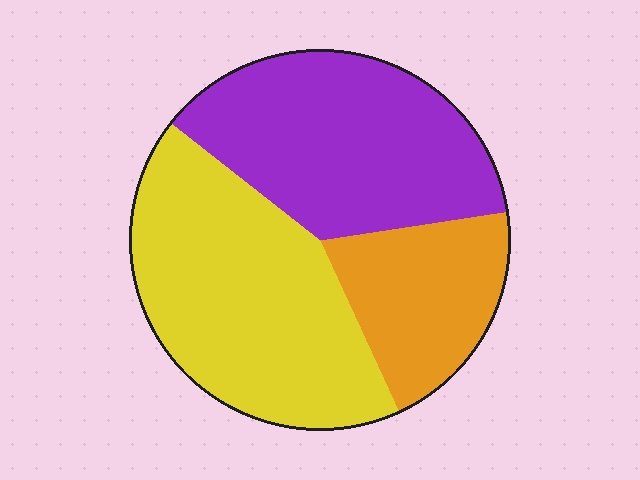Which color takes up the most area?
Yellow, at roughly 40%.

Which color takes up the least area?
Orange, at roughly 20%.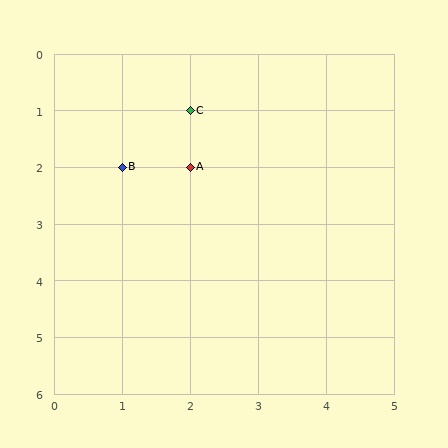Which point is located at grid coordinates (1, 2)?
Point B is at (1, 2).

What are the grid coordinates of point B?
Point B is at grid coordinates (1, 2).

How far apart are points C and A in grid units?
Points C and A are 1 row apart.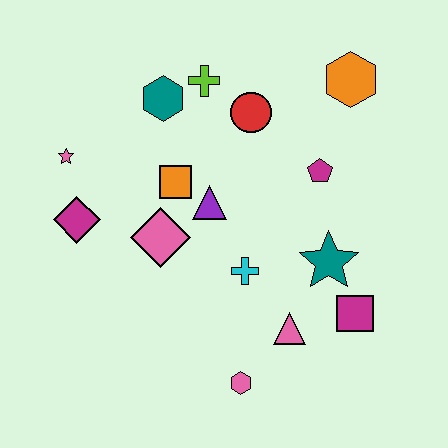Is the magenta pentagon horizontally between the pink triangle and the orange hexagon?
Yes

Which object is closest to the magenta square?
The teal star is closest to the magenta square.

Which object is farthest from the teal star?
The pink star is farthest from the teal star.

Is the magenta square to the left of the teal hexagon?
No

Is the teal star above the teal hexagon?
No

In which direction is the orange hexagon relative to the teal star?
The orange hexagon is above the teal star.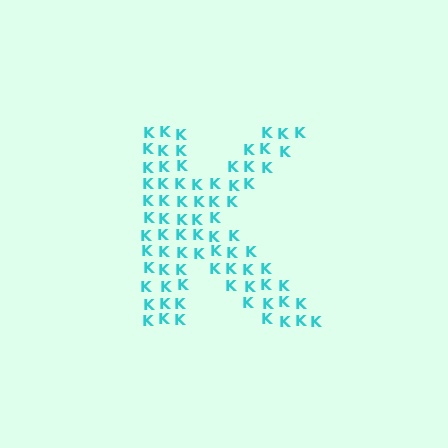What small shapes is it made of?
It is made of small letter K's.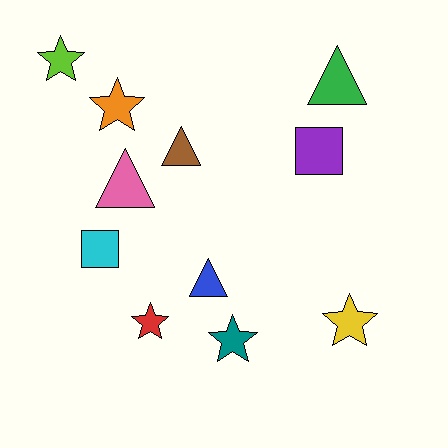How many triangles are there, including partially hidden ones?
There are 4 triangles.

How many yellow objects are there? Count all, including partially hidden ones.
There is 1 yellow object.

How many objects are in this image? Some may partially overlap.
There are 11 objects.